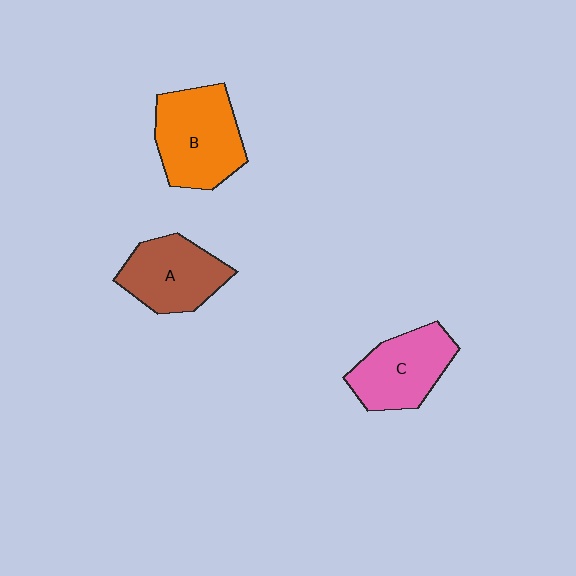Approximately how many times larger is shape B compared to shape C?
Approximately 1.2 times.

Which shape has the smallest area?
Shape A (brown).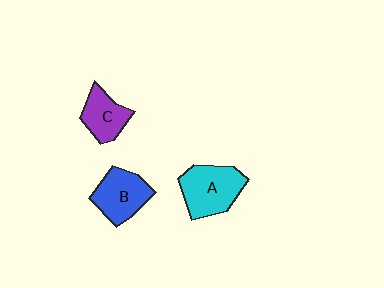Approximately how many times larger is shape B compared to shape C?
Approximately 1.2 times.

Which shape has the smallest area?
Shape C (purple).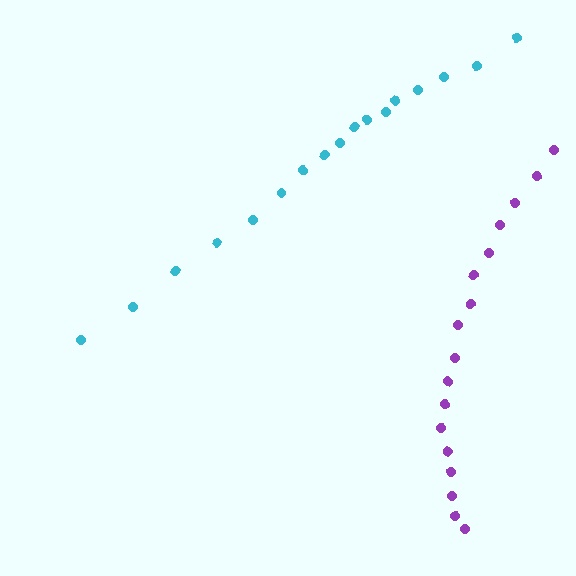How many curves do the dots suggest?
There are 2 distinct paths.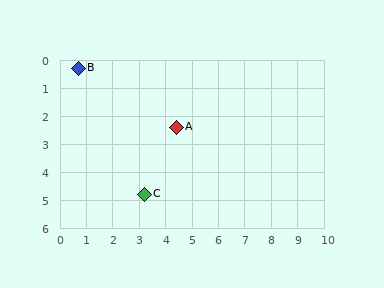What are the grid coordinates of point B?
Point B is at approximately (0.7, 0.3).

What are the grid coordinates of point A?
Point A is at approximately (4.4, 2.4).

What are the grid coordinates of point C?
Point C is at approximately (3.2, 4.8).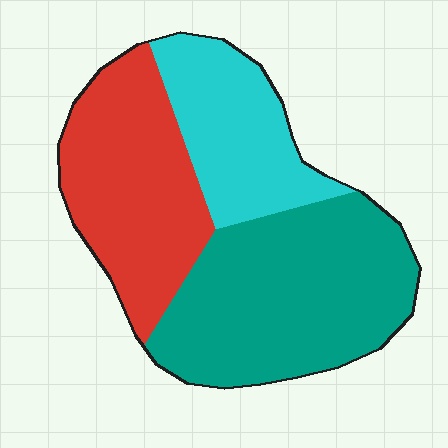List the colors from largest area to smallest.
From largest to smallest: teal, red, cyan.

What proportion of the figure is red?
Red takes up about one third (1/3) of the figure.